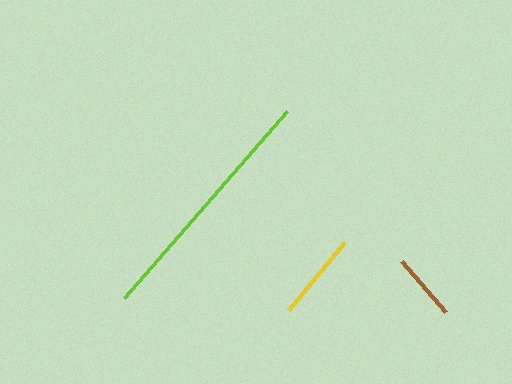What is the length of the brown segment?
The brown segment is approximately 68 pixels long.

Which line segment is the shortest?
The brown line is the shortest at approximately 68 pixels.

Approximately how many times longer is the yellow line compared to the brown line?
The yellow line is approximately 1.3 times the length of the brown line.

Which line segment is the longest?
The lime line is the longest at approximately 248 pixels.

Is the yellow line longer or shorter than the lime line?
The lime line is longer than the yellow line.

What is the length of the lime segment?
The lime segment is approximately 248 pixels long.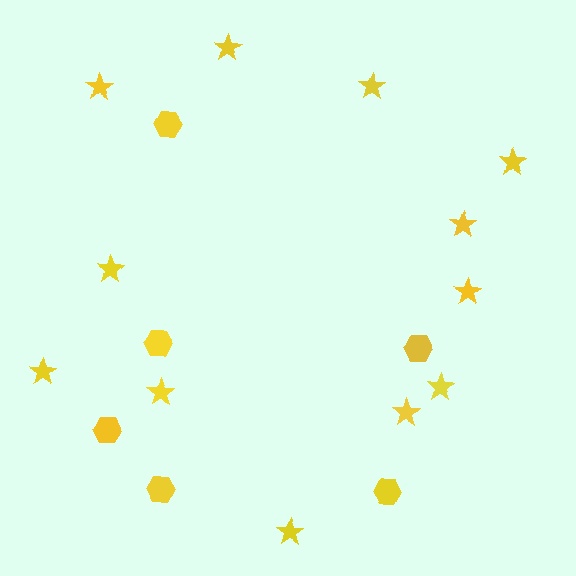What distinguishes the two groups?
There are 2 groups: one group of stars (12) and one group of hexagons (6).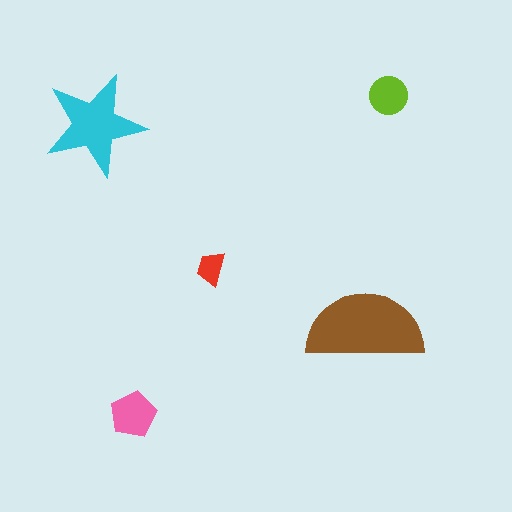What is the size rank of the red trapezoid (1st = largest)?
5th.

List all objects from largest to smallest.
The brown semicircle, the cyan star, the pink pentagon, the lime circle, the red trapezoid.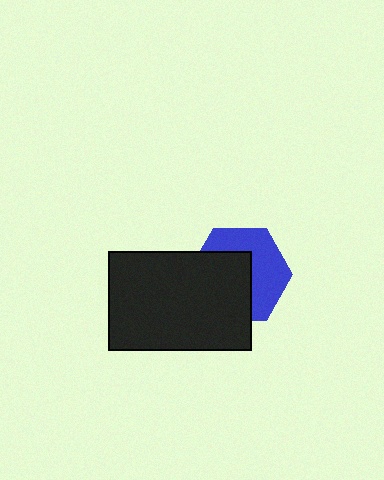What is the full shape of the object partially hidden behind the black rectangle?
The partially hidden object is a blue hexagon.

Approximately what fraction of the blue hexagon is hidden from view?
Roughly 50% of the blue hexagon is hidden behind the black rectangle.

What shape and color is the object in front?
The object in front is a black rectangle.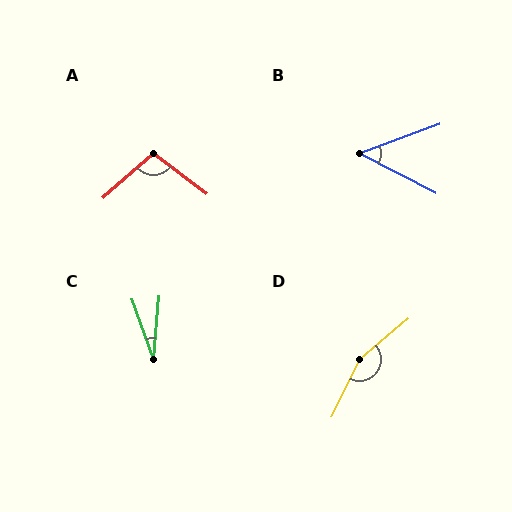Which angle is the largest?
D, at approximately 156 degrees.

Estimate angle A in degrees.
Approximately 102 degrees.